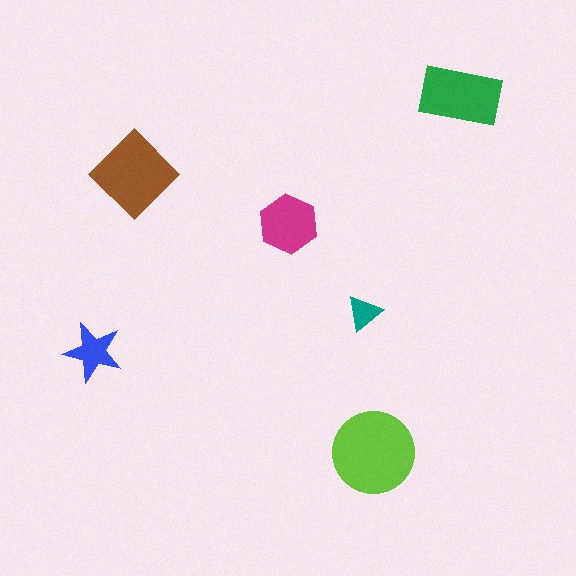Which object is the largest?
The lime circle.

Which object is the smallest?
The teal triangle.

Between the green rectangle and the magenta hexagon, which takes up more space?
The green rectangle.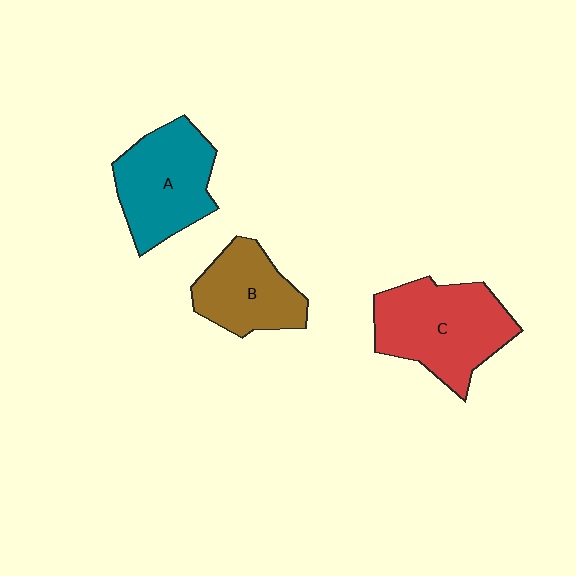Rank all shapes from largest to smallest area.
From largest to smallest: C (red), A (teal), B (brown).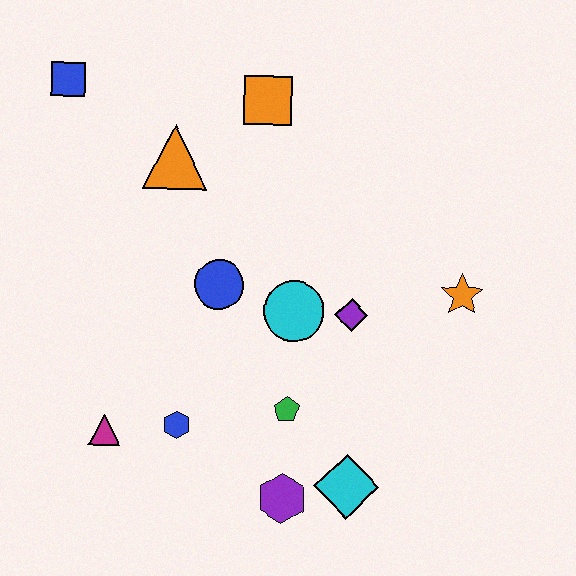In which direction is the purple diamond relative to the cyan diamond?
The purple diamond is above the cyan diamond.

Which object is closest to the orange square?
The orange triangle is closest to the orange square.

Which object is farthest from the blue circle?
The blue square is farthest from the blue circle.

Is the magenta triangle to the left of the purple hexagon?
Yes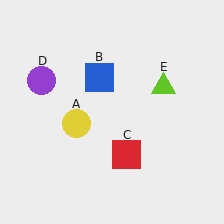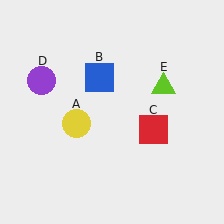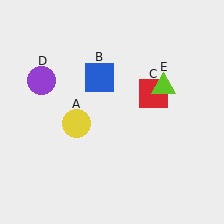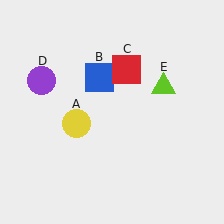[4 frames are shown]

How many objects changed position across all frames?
1 object changed position: red square (object C).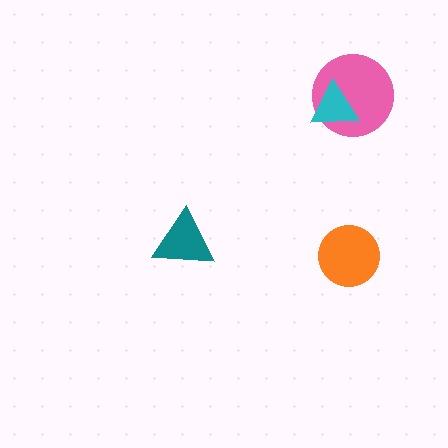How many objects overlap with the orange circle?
0 objects overlap with the orange circle.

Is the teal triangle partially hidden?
No, no other shape covers it.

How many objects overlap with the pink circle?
1 object overlaps with the pink circle.